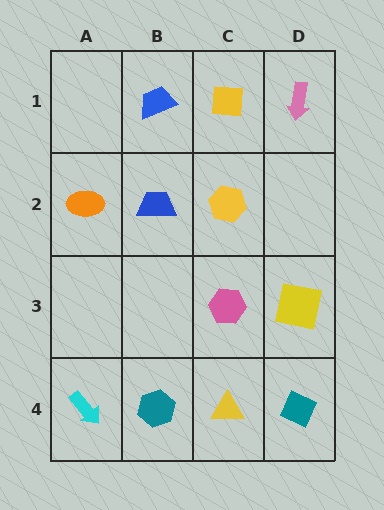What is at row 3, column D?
A yellow square.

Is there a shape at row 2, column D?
No, that cell is empty.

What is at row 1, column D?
A pink arrow.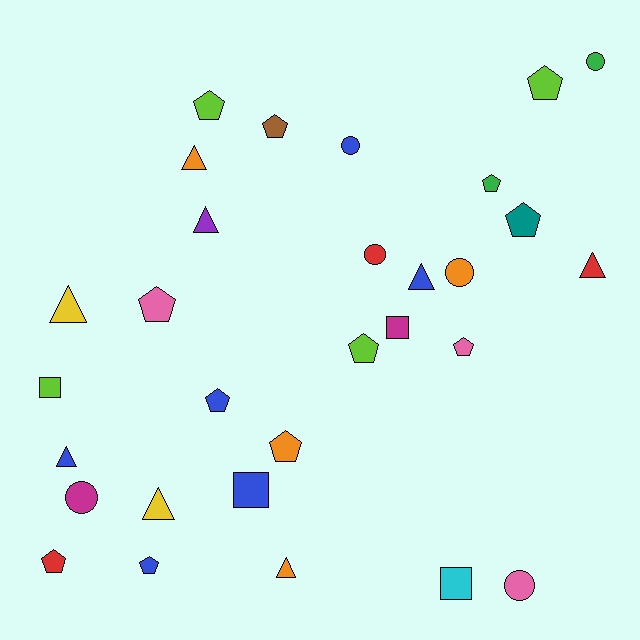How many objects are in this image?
There are 30 objects.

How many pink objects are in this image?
There are 3 pink objects.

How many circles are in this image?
There are 6 circles.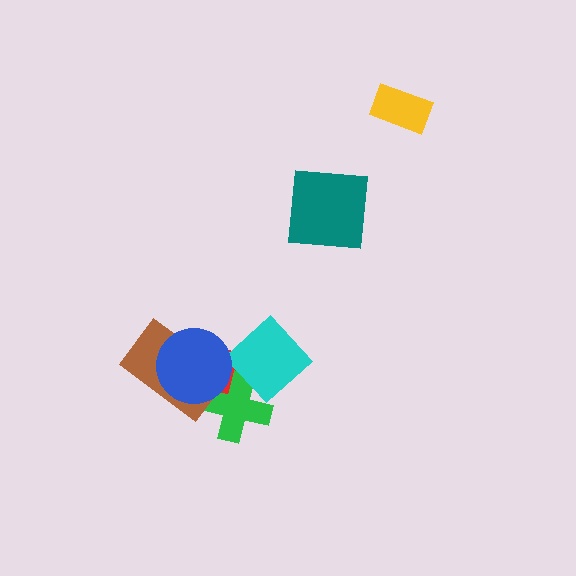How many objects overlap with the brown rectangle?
3 objects overlap with the brown rectangle.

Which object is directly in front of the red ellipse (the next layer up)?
The green cross is directly in front of the red ellipse.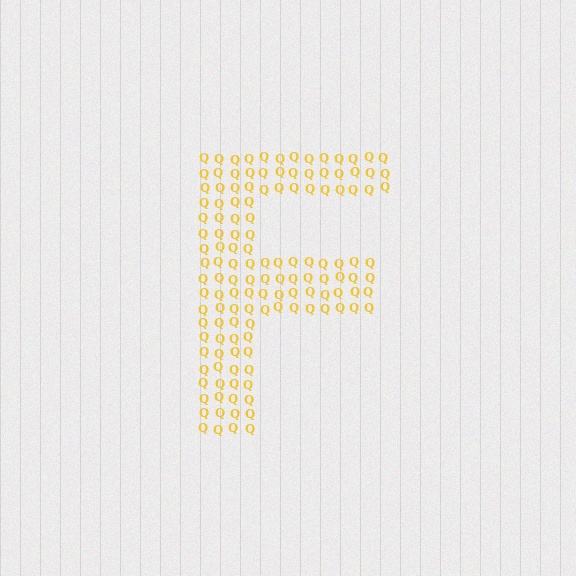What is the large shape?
The large shape is the letter F.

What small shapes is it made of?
It is made of small letter Q's.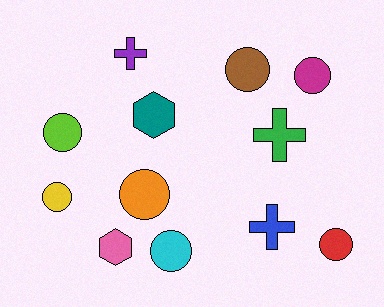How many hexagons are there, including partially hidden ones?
There are 2 hexagons.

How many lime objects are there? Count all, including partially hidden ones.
There is 1 lime object.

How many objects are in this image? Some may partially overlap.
There are 12 objects.